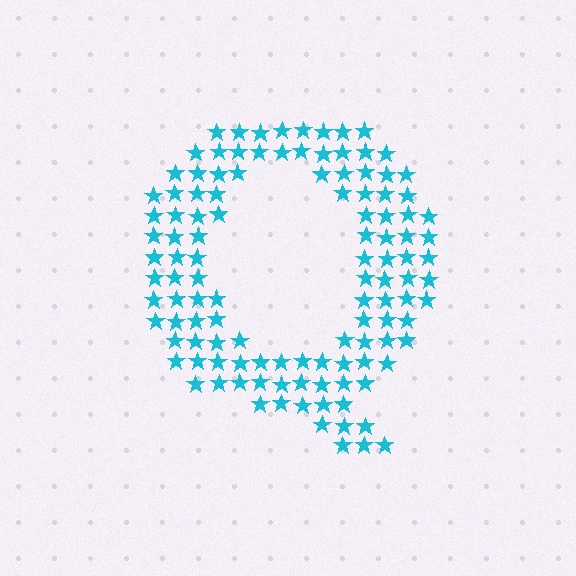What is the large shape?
The large shape is the letter Q.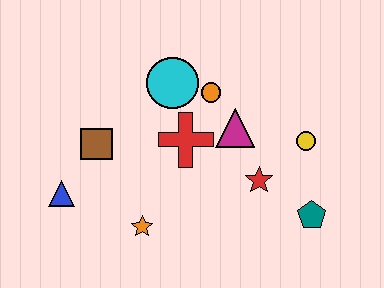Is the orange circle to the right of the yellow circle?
No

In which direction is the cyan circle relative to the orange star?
The cyan circle is above the orange star.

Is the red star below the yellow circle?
Yes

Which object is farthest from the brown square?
The teal pentagon is farthest from the brown square.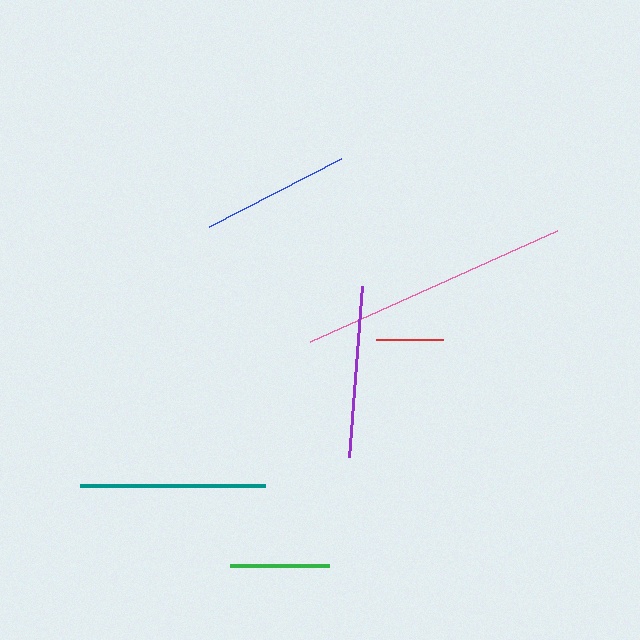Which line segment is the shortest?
The red line is the shortest at approximately 67 pixels.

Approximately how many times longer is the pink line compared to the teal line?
The pink line is approximately 1.5 times the length of the teal line.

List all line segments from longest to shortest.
From longest to shortest: pink, teal, purple, blue, green, red.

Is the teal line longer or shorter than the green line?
The teal line is longer than the green line.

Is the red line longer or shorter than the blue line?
The blue line is longer than the red line.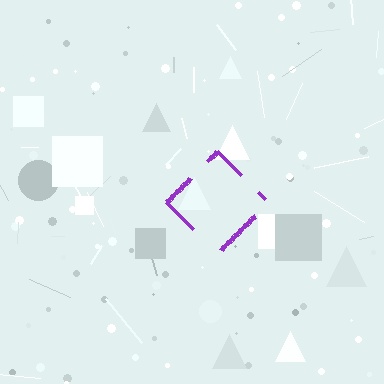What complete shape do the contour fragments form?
The contour fragments form a diamond.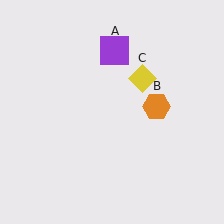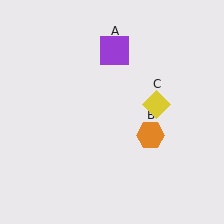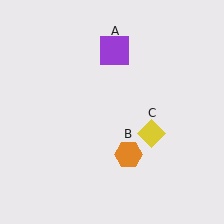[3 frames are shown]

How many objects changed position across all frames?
2 objects changed position: orange hexagon (object B), yellow diamond (object C).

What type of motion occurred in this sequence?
The orange hexagon (object B), yellow diamond (object C) rotated clockwise around the center of the scene.